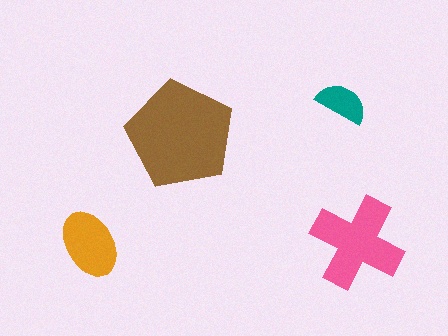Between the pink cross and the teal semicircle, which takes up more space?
The pink cross.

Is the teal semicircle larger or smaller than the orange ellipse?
Smaller.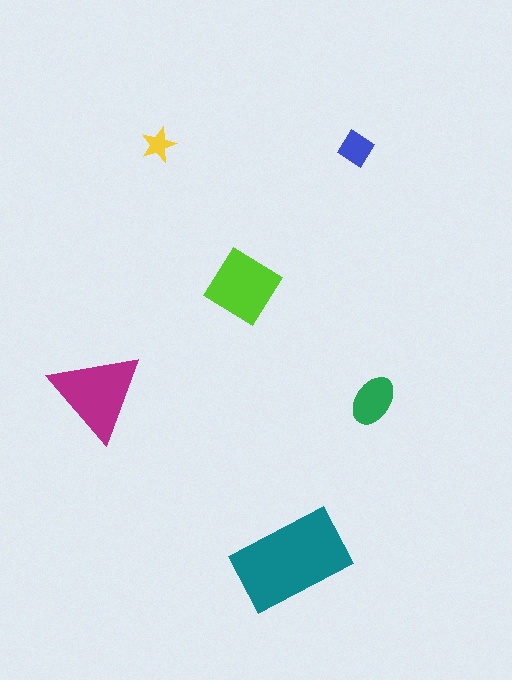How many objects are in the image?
There are 6 objects in the image.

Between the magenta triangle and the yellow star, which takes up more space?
The magenta triangle.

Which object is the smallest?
The yellow star.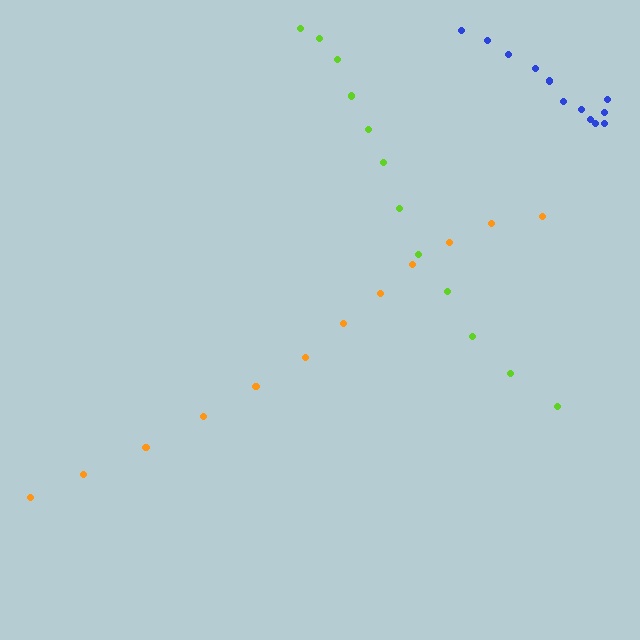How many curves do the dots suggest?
There are 3 distinct paths.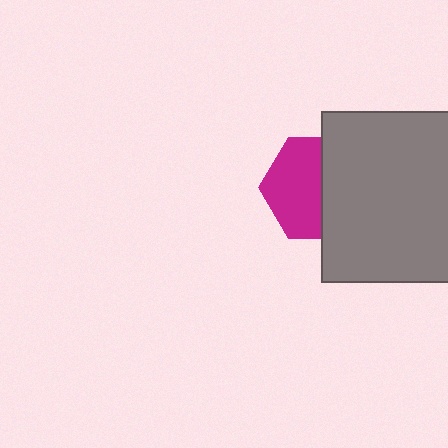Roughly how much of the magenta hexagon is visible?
About half of it is visible (roughly 55%).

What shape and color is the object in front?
The object in front is a gray rectangle.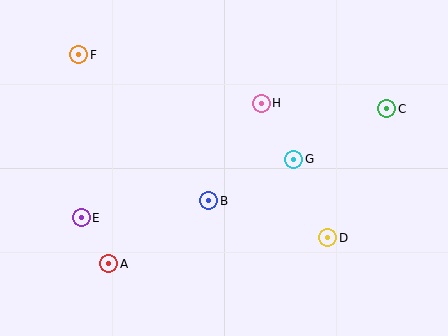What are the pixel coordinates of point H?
Point H is at (261, 103).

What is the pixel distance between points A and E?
The distance between A and E is 54 pixels.